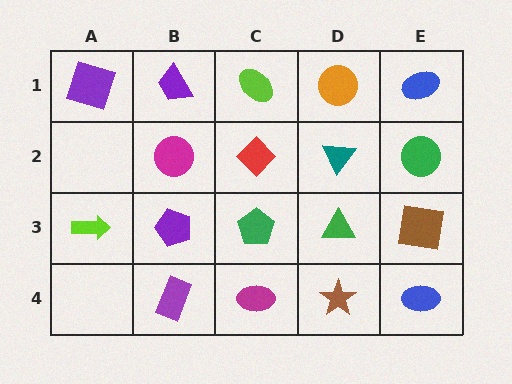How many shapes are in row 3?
5 shapes.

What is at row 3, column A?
A lime arrow.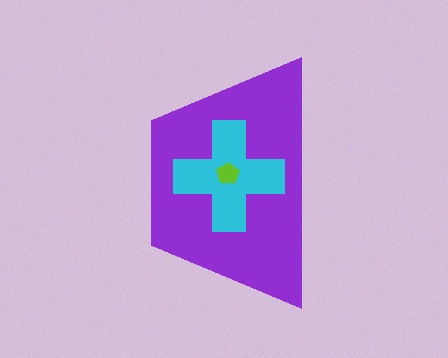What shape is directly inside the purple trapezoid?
The cyan cross.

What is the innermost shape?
The lime pentagon.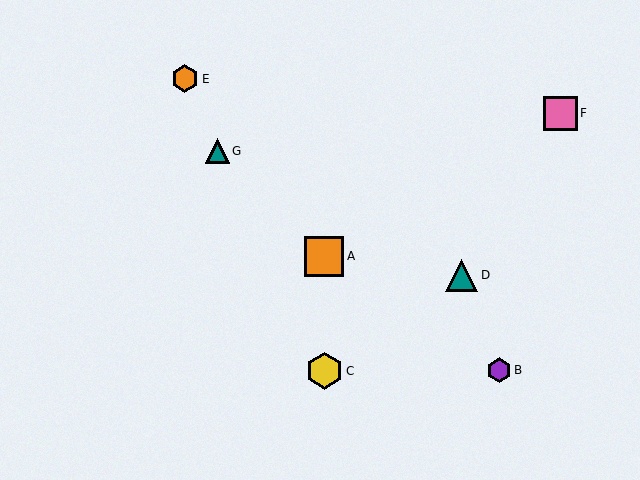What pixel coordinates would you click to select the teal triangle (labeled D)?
Click at (462, 275) to select the teal triangle D.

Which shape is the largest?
The orange square (labeled A) is the largest.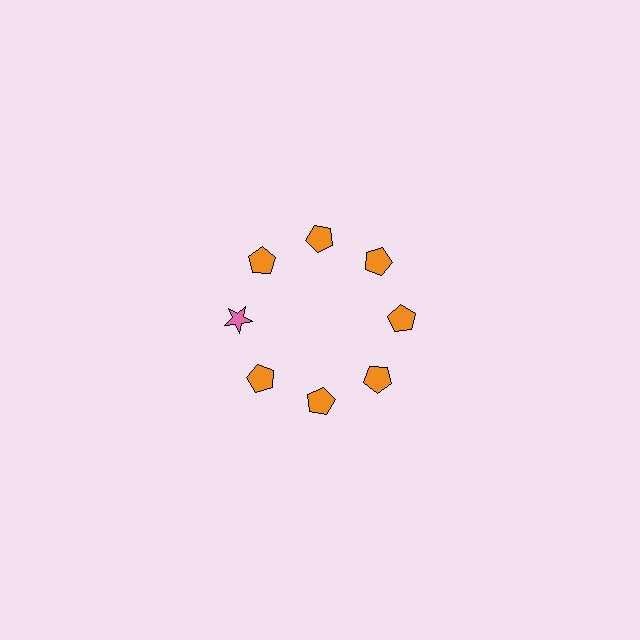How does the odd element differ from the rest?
It differs in both color (pink instead of orange) and shape (star instead of pentagon).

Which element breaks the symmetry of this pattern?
The pink star at roughly the 9 o'clock position breaks the symmetry. All other shapes are orange pentagons.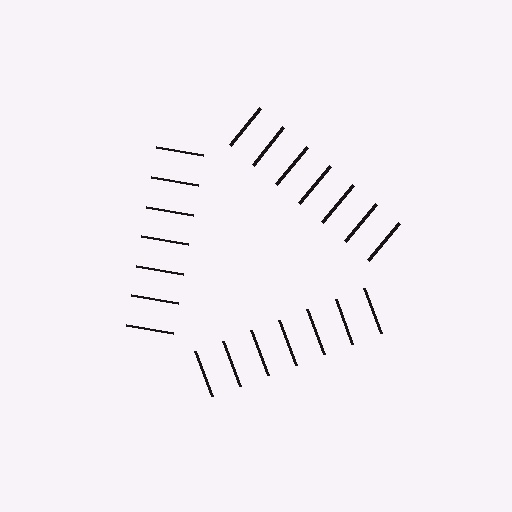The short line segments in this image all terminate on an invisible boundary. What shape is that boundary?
An illusory triangle — the line segments terminate on its edges but no continuous stroke is drawn.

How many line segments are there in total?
21 — 7 along each of the 3 edges.